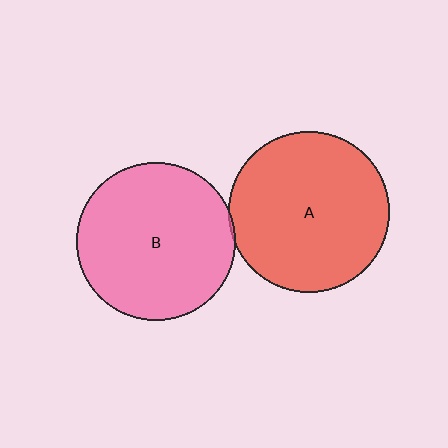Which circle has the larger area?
Circle A (red).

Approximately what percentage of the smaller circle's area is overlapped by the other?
Approximately 5%.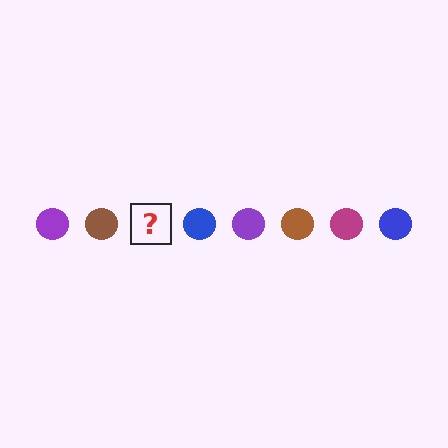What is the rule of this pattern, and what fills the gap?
The rule is that the pattern cycles through purple, brown, magenta, blue circles. The gap should be filled with a magenta circle.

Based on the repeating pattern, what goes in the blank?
The blank should be a magenta circle.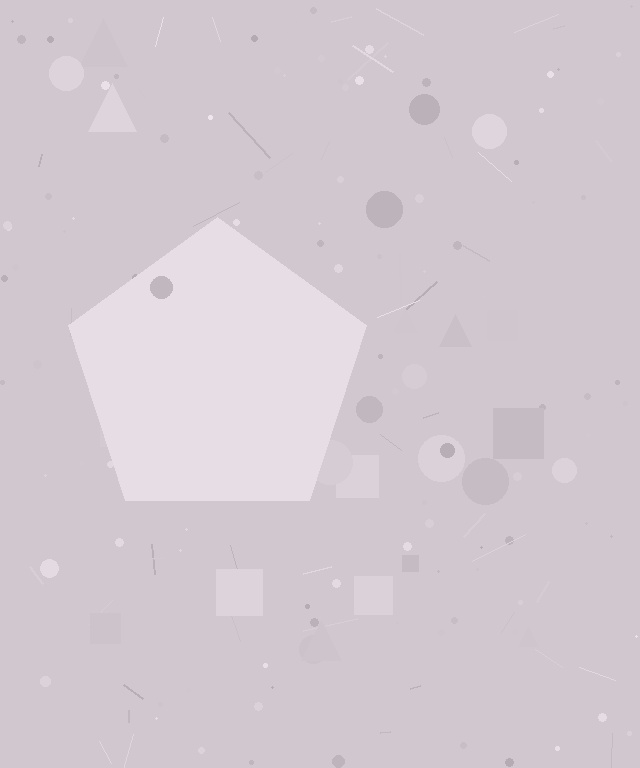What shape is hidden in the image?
A pentagon is hidden in the image.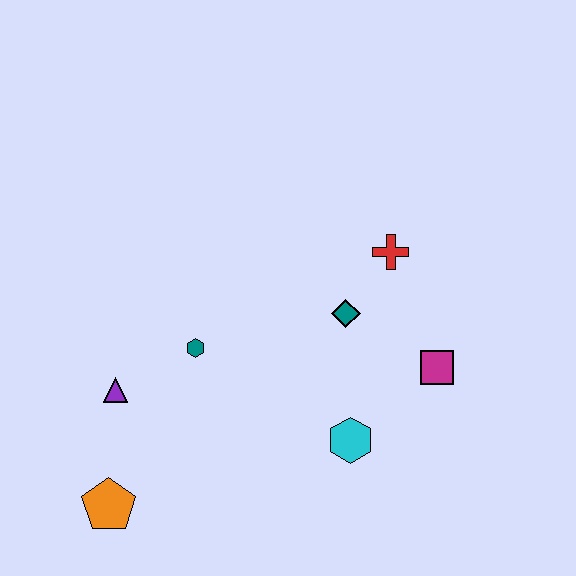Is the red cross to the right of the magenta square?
No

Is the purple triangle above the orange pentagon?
Yes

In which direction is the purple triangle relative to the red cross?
The purple triangle is to the left of the red cross.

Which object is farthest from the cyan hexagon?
The orange pentagon is farthest from the cyan hexagon.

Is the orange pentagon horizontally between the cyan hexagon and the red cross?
No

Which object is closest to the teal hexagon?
The purple triangle is closest to the teal hexagon.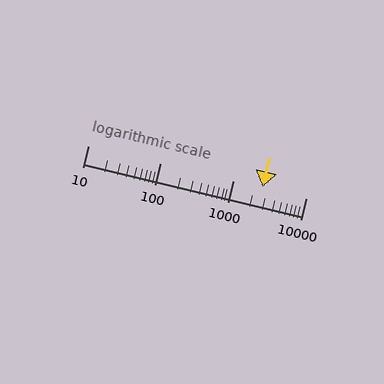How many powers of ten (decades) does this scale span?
The scale spans 3 decades, from 10 to 10000.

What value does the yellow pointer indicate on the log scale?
The pointer indicates approximately 2500.